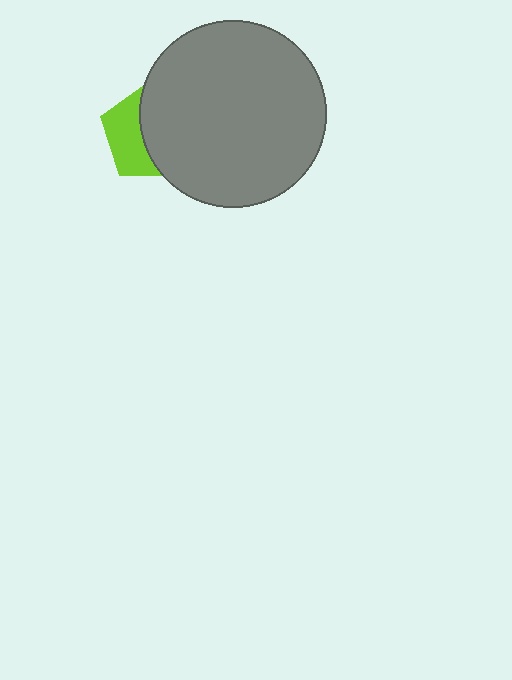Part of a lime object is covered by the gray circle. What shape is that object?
It is a pentagon.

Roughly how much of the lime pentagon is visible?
A small part of it is visible (roughly 42%).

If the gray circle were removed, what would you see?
You would see the complete lime pentagon.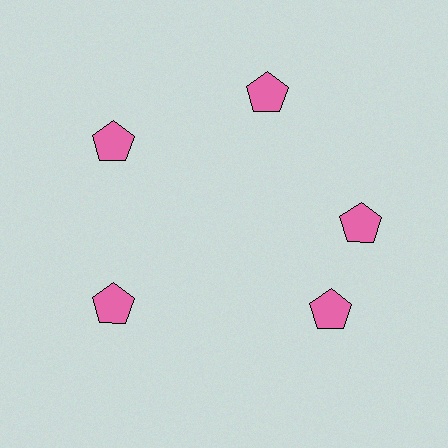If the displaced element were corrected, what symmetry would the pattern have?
It would have 5-fold rotational symmetry — the pattern would map onto itself every 72 degrees.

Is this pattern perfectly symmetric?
No. The 5 pink pentagons are arranged in a ring, but one element near the 5 o'clock position is rotated out of alignment along the ring, breaking the 5-fold rotational symmetry.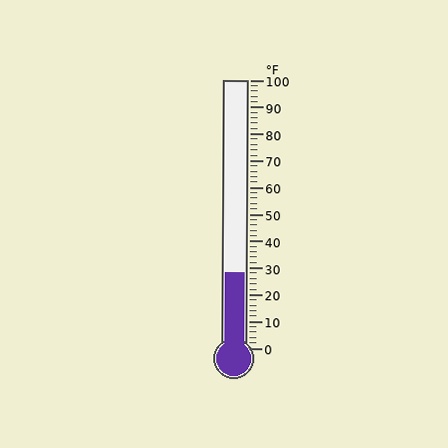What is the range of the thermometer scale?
The thermometer scale ranges from 0°F to 100°F.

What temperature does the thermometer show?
The thermometer shows approximately 28°F.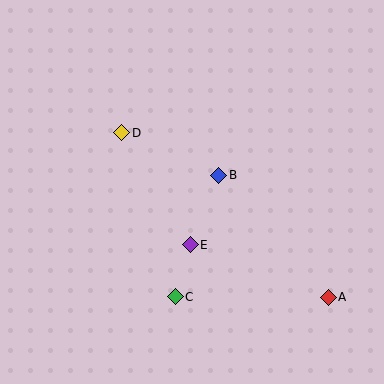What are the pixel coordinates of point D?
Point D is at (122, 133).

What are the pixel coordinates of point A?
Point A is at (328, 297).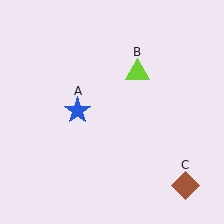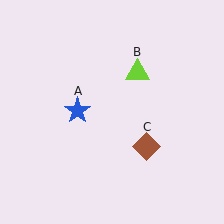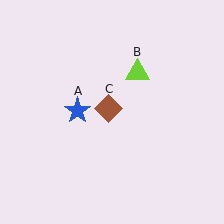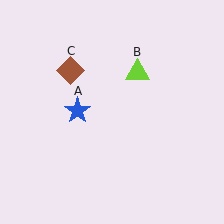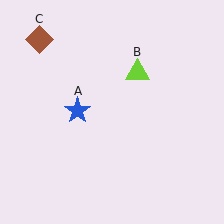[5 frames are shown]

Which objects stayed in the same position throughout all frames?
Blue star (object A) and lime triangle (object B) remained stationary.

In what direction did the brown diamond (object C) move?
The brown diamond (object C) moved up and to the left.